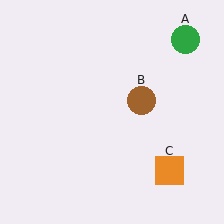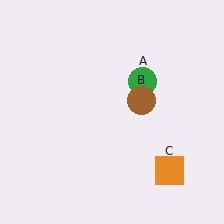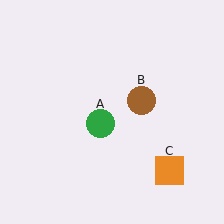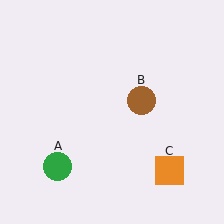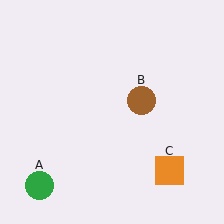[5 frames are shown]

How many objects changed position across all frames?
1 object changed position: green circle (object A).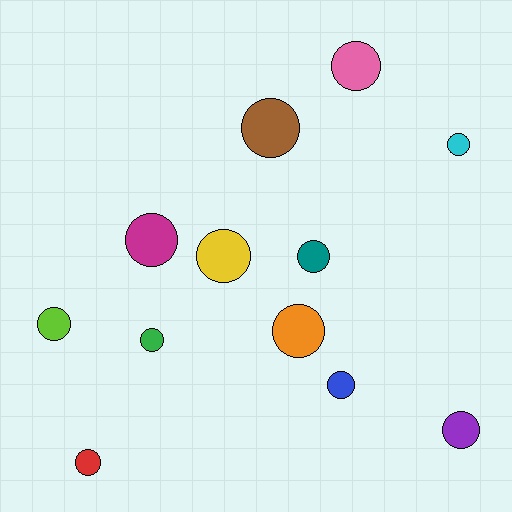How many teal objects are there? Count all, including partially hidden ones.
There is 1 teal object.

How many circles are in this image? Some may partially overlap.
There are 12 circles.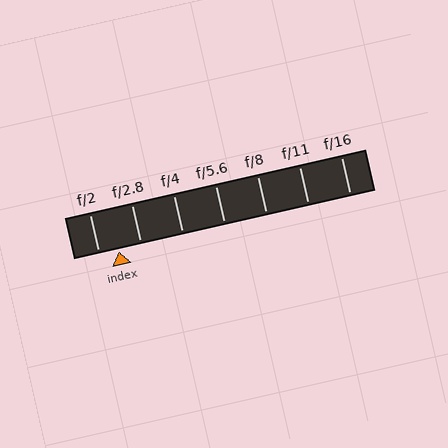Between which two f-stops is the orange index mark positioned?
The index mark is between f/2 and f/2.8.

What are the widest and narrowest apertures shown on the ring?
The widest aperture shown is f/2 and the narrowest is f/16.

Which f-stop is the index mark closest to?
The index mark is closest to f/2.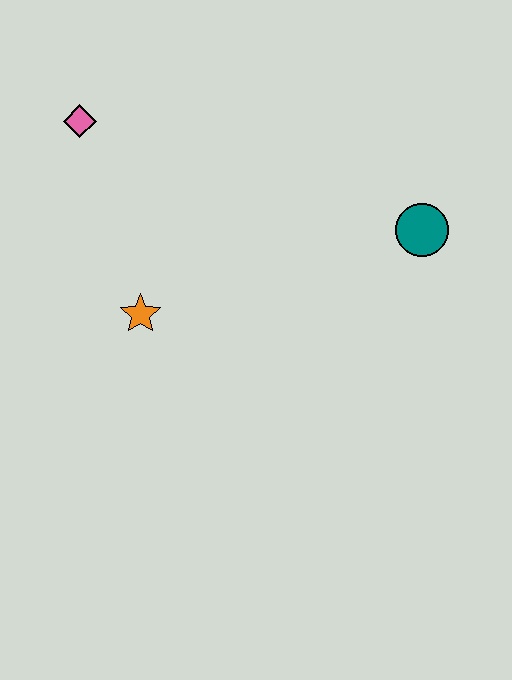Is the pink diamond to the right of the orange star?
No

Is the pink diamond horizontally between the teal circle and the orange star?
No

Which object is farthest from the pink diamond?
The teal circle is farthest from the pink diamond.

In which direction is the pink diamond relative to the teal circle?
The pink diamond is to the left of the teal circle.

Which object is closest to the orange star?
The pink diamond is closest to the orange star.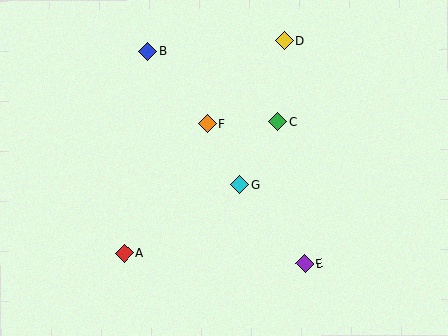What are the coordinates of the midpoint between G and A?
The midpoint between G and A is at (182, 219).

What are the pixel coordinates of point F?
Point F is at (207, 124).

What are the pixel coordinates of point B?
Point B is at (148, 52).